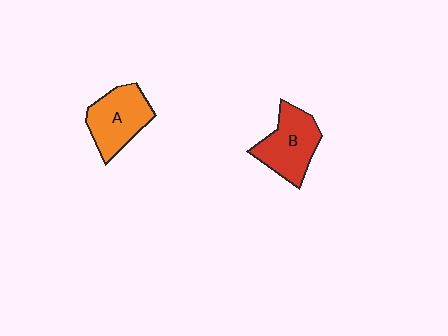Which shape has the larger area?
Shape B (red).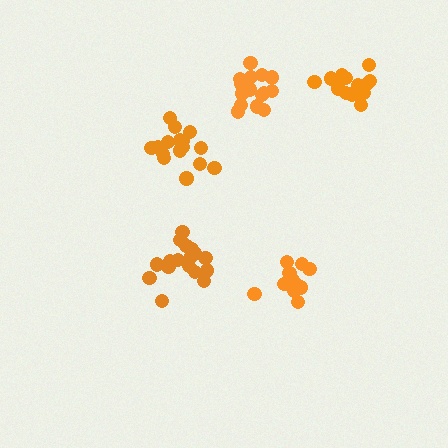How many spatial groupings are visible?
There are 5 spatial groupings.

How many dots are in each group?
Group 1: 12 dots, Group 2: 17 dots, Group 3: 16 dots, Group 4: 17 dots, Group 5: 16 dots (78 total).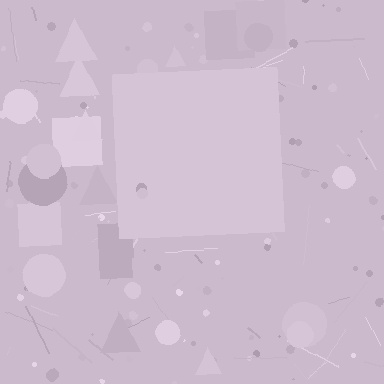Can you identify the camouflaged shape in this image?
The camouflaged shape is a square.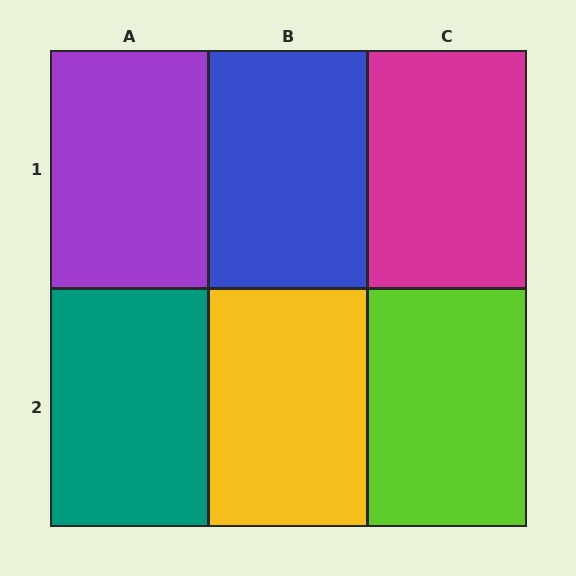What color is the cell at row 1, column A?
Purple.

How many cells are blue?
1 cell is blue.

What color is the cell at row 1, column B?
Blue.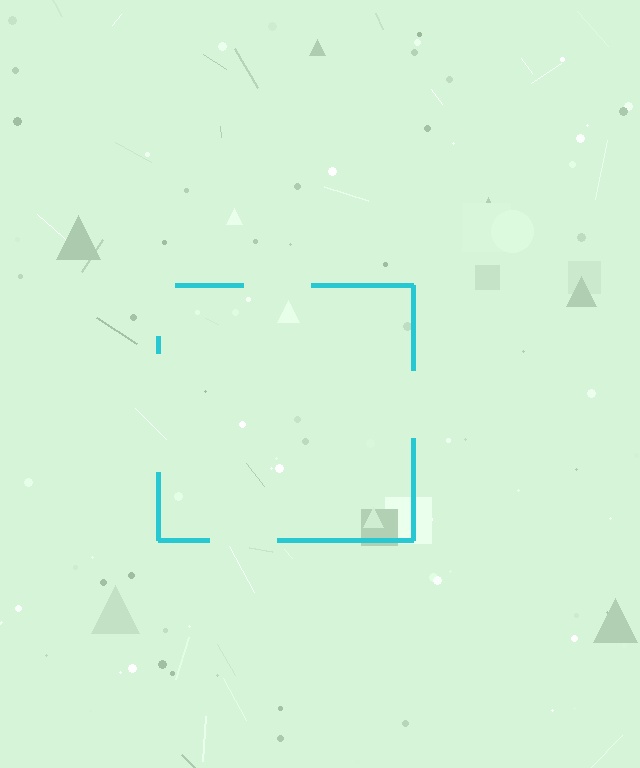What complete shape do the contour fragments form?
The contour fragments form a square.